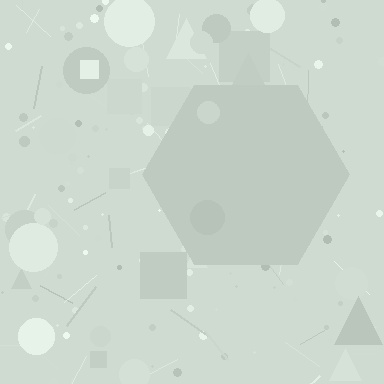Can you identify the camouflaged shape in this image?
The camouflaged shape is a hexagon.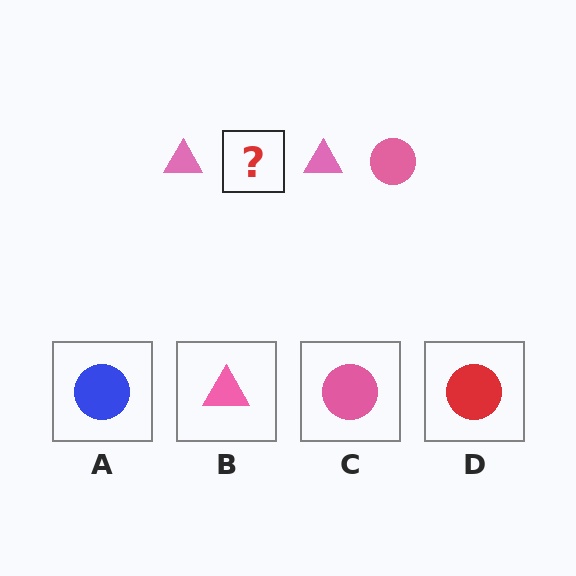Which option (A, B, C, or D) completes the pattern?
C.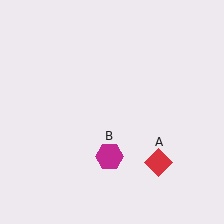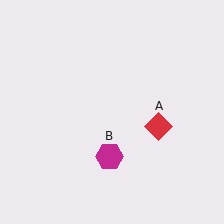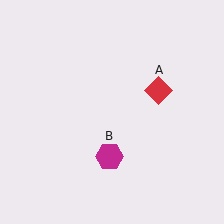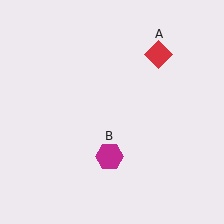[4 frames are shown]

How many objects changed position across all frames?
1 object changed position: red diamond (object A).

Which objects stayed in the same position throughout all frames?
Magenta hexagon (object B) remained stationary.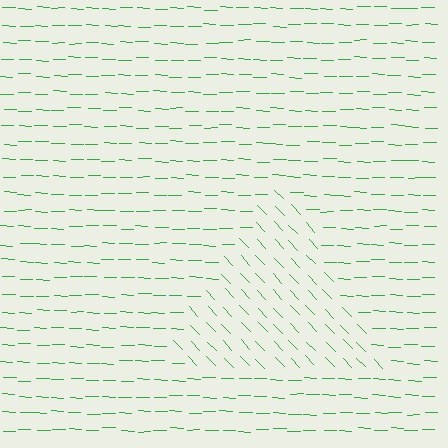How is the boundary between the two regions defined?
The boundary is defined purely by a change in line orientation (approximately 45 degrees difference). All lines are the same color and thickness.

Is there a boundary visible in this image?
Yes, there is a texture boundary formed by a change in line orientation.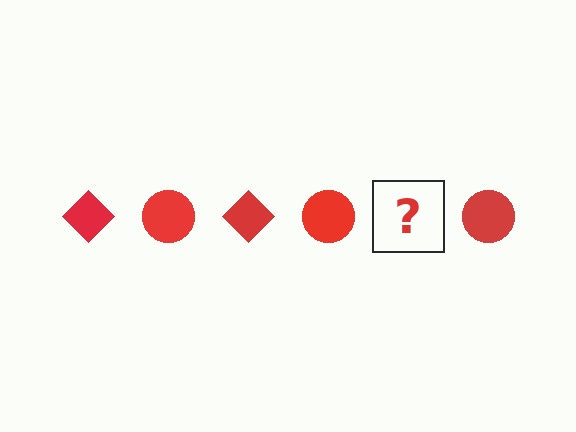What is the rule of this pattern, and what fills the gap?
The rule is that the pattern cycles through diamond, circle shapes in red. The gap should be filled with a red diamond.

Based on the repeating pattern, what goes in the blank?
The blank should be a red diamond.